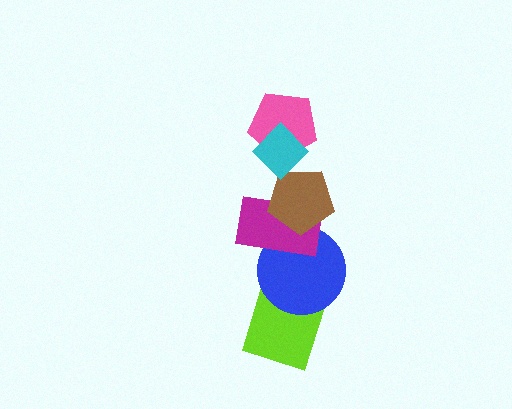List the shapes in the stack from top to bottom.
From top to bottom: the cyan diamond, the pink pentagon, the brown pentagon, the magenta rectangle, the blue circle, the lime diamond.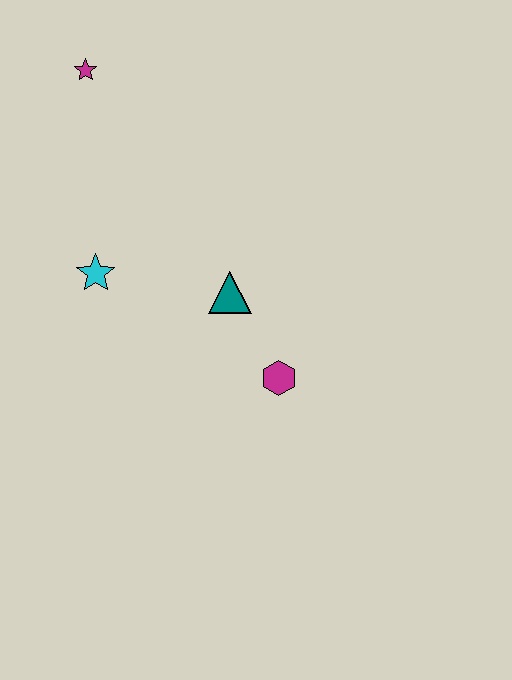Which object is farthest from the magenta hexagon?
The magenta star is farthest from the magenta hexagon.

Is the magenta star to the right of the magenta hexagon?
No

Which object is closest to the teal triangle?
The magenta hexagon is closest to the teal triangle.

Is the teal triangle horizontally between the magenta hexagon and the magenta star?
Yes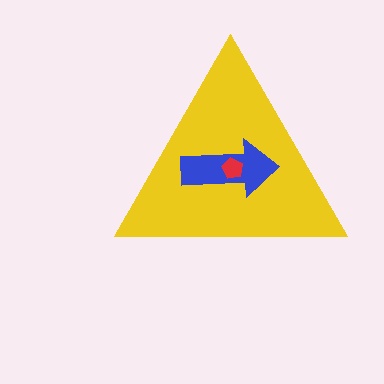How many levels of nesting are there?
3.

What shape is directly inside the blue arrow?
The red pentagon.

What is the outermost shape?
The yellow triangle.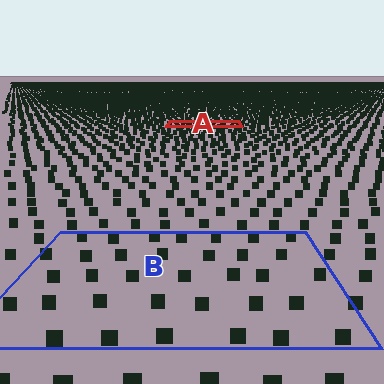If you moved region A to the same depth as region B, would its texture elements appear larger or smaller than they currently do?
They would appear larger. At a closer depth, the same texture elements are projected at a bigger on-screen size.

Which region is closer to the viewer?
Region B is closer. The texture elements there are larger and more spread out.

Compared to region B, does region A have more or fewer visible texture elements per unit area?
Region A has more texture elements per unit area — they are packed more densely because it is farther away.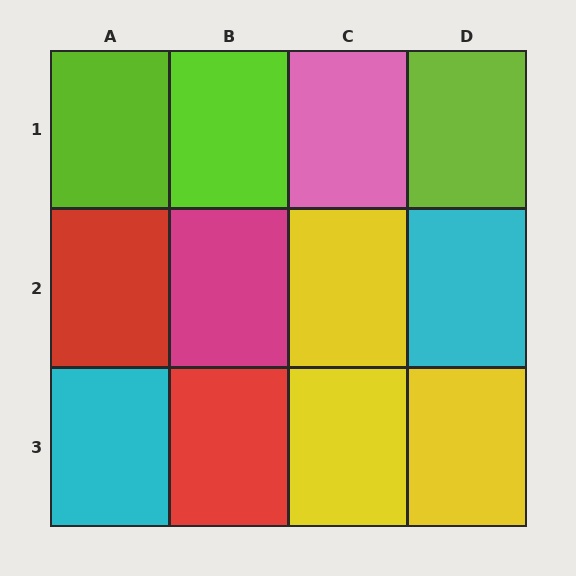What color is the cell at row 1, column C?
Pink.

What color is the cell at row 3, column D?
Yellow.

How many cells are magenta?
1 cell is magenta.